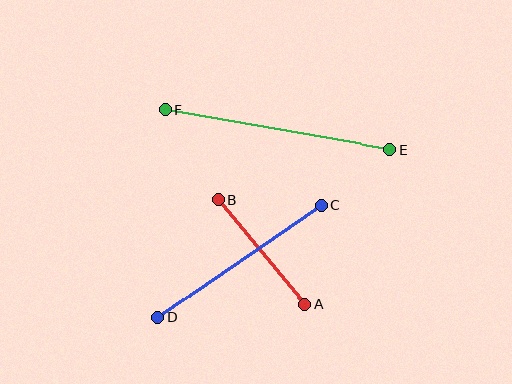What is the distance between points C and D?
The distance is approximately 197 pixels.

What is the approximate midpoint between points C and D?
The midpoint is at approximately (240, 261) pixels.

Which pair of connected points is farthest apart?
Points E and F are farthest apart.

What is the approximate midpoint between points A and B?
The midpoint is at approximately (262, 252) pixels.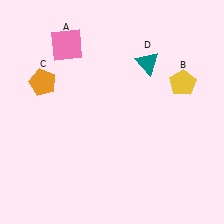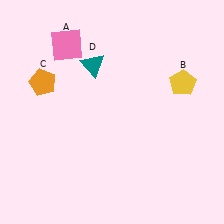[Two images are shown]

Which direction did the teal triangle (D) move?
The teal triangle (D) moved left.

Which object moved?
The teal triangle (D) moved left.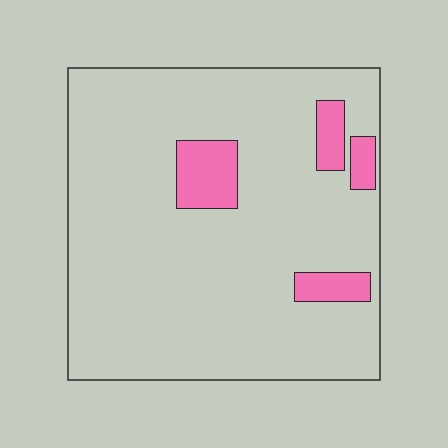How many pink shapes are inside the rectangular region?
4.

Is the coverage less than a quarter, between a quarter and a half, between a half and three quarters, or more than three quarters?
Less than a quarter.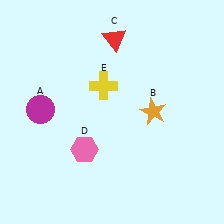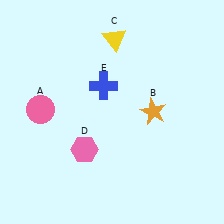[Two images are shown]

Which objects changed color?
A changed from magenta to pink. C changed from red to yellow. E changed from yellow to blue.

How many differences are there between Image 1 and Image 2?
There are 3 differences between the two images.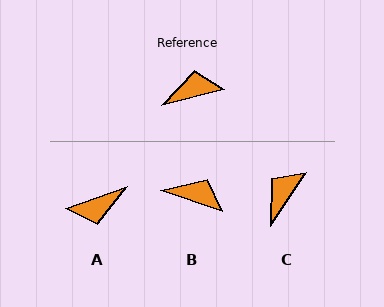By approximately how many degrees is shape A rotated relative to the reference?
Approximately 174 degrees clockwise.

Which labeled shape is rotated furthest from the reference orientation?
A, about 174 degrees away.